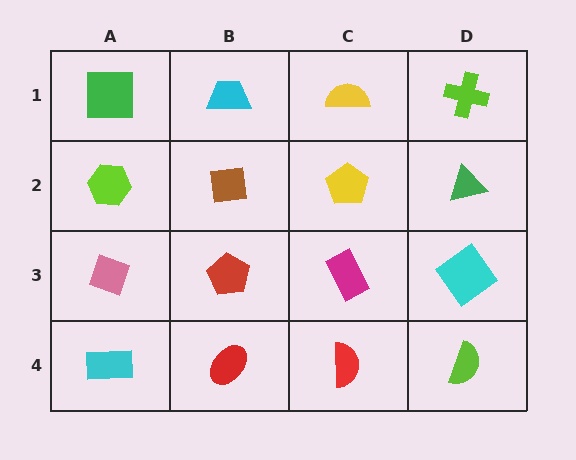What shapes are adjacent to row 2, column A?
A green square (row 1, column A), a pink diamond (row 3, column A), a brown square (row 2, column B).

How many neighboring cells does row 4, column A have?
2.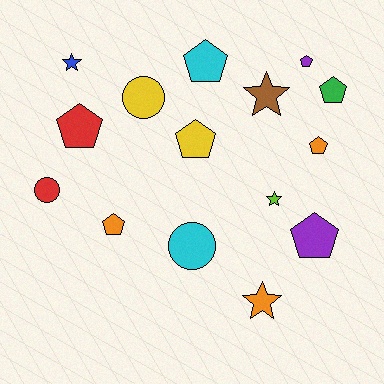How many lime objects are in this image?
There is 1 lime object.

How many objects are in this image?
There are 15 objects.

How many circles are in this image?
There are 3 circles.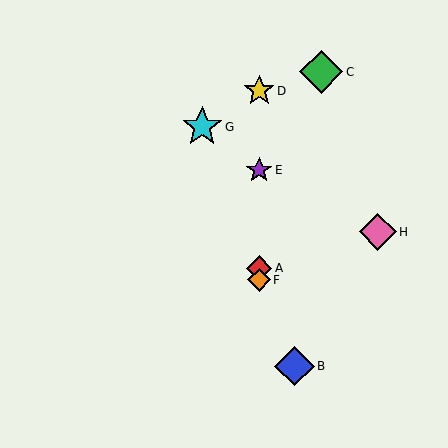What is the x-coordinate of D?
Object D is at x≈259.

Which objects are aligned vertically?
Objects A, D, E, F are aligned vertically.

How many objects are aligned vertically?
4 objects (A, D, E, F) are aligned vertically.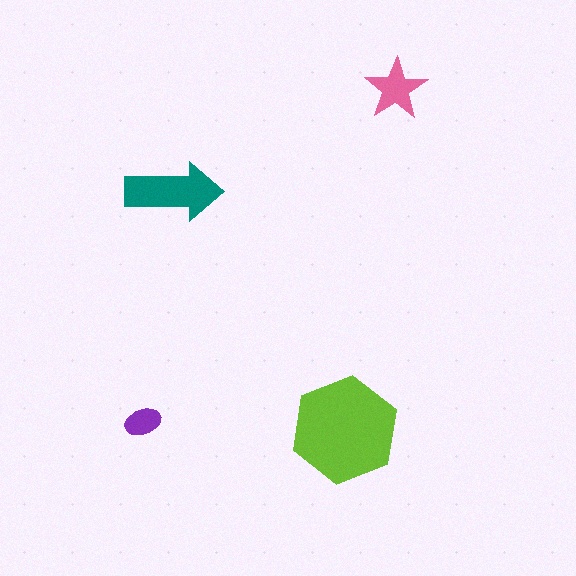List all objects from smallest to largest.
The purple ellipse, the pink star, the teal arrow, the lime hexagon.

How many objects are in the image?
There are 4 objects in the image.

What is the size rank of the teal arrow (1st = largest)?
2nd.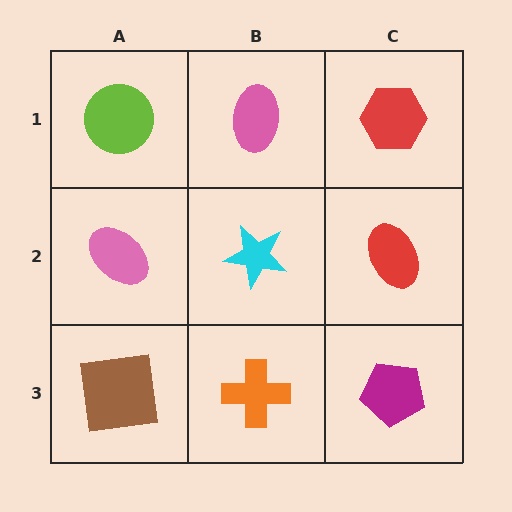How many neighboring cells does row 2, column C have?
3.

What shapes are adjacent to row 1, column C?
A red ellipse (row 2, column C), a pink ellipse (row 1, column B).